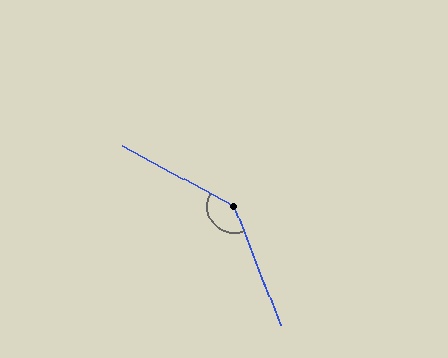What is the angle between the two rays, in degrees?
Approximately 140 degrees.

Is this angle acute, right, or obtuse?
It is obtuse.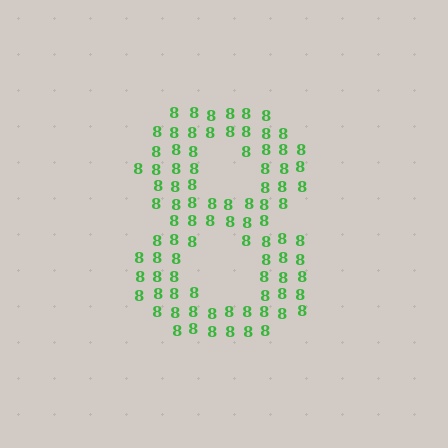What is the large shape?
The large shape is the digit 8.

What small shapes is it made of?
It is made of small digit 8's.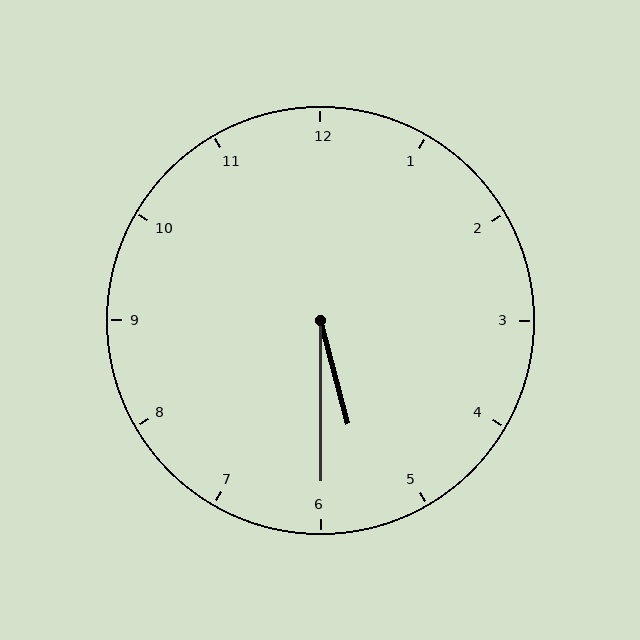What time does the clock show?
5:30.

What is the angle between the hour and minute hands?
Approximately 15 degrees.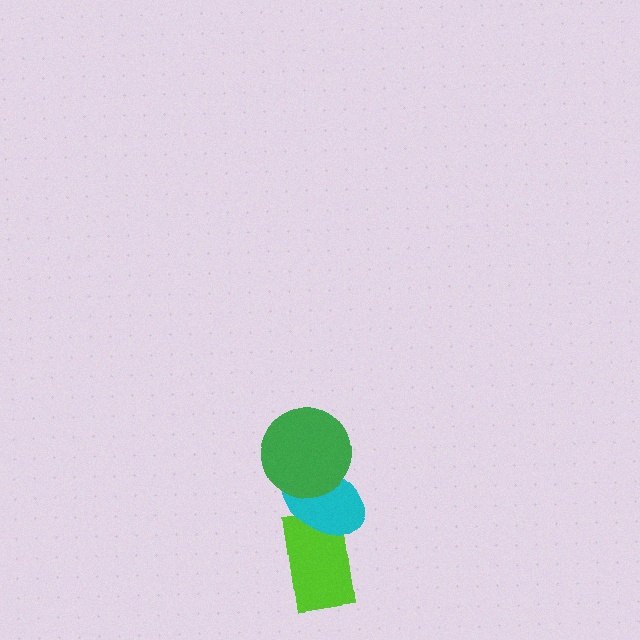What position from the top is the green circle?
The green circle is 1st from the top.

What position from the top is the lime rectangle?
The lime rectangle is 3rd from the top.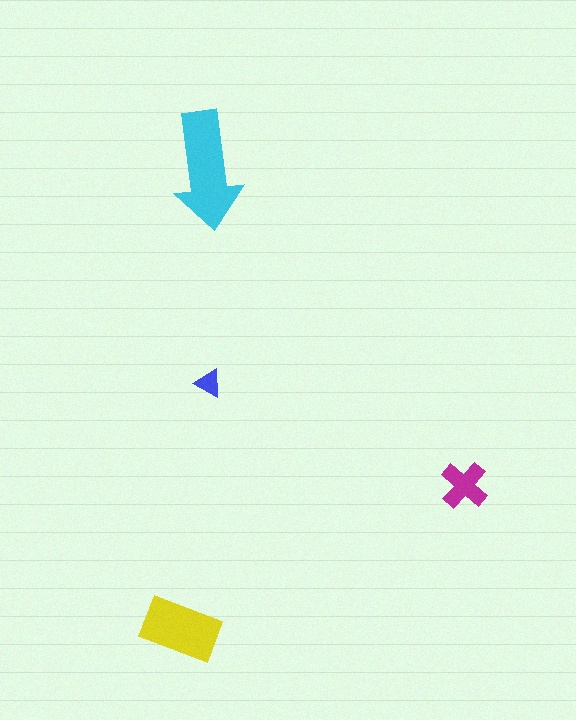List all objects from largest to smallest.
The cyan arrow, the yellow rectangle, the magenta cross, the blue triangle.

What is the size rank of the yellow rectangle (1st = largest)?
2nd.